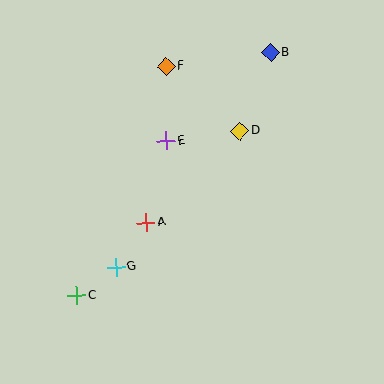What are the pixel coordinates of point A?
Point A is at (146, 223).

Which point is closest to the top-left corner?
Point F is closest to the top-left corner.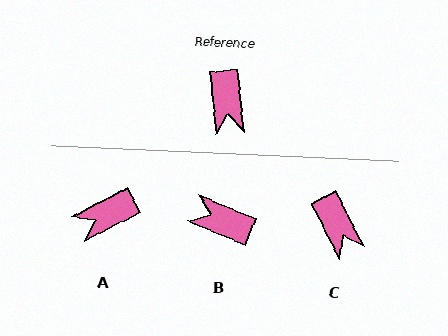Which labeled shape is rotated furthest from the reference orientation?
B, about 118 degrees away.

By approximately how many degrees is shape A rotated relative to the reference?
Approximately 68 degrees clockwise.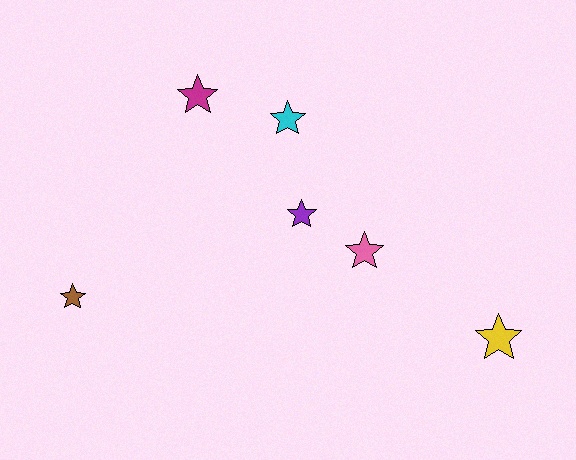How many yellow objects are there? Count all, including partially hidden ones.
There is 1 yellow object.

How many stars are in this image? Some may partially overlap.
There are 6 stars.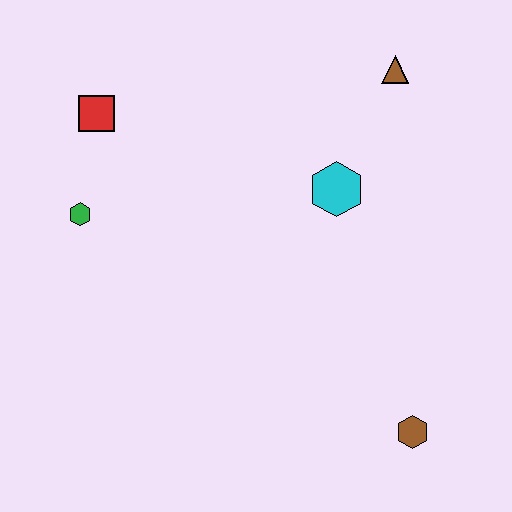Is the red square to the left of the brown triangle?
Yes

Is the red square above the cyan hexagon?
Yes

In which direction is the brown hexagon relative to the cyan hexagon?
The brown hexagon is below the cyan hexagon.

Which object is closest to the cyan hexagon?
The brown triangle is closest to the cyan hexagon.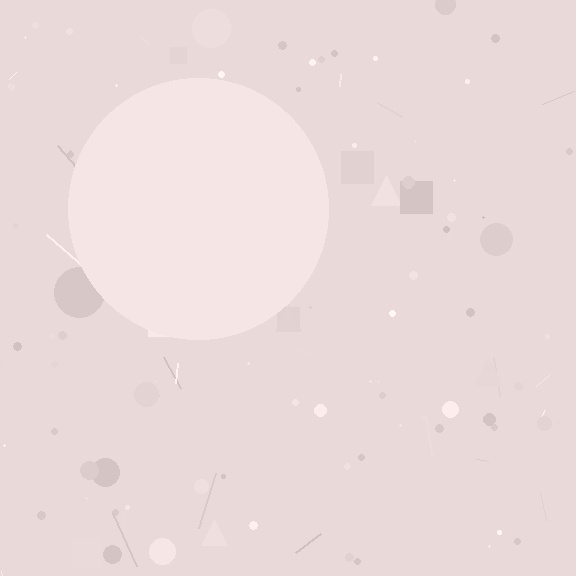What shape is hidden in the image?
A circle is hidden in the image.